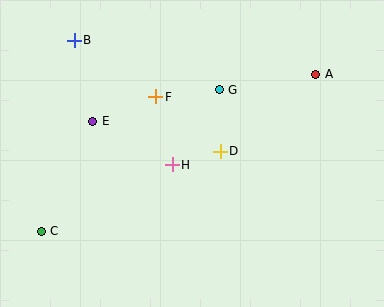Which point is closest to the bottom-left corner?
Point C is closest to the bottom-left corner.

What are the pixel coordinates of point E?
Point E is at (93, 121).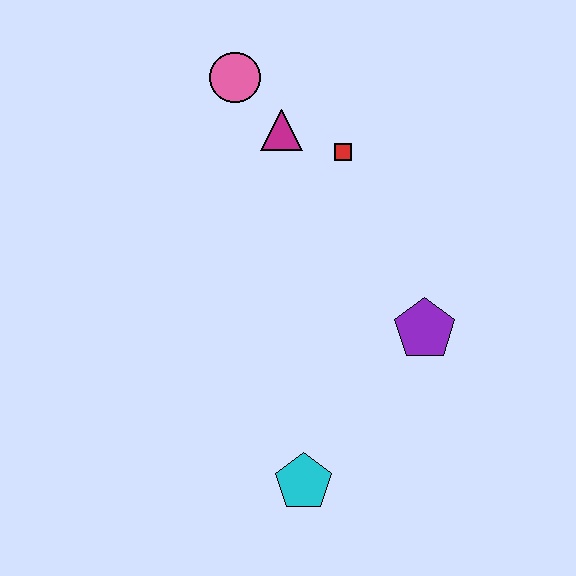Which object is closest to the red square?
The magenta triangle is closest to the red square.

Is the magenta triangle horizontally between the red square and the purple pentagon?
No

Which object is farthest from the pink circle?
The cyan pentagon is farthest from the pink circle.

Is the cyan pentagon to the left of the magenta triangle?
No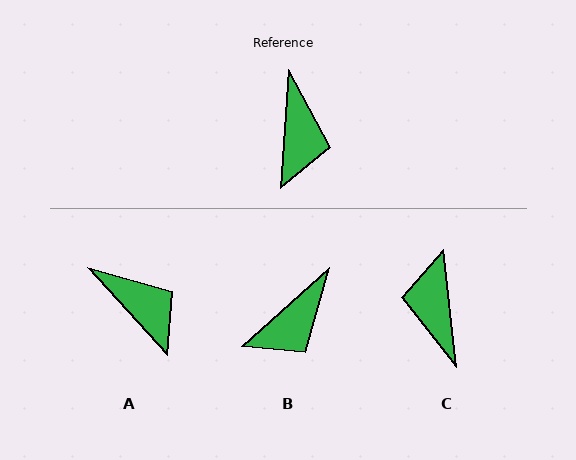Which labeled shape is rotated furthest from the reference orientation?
C, about 171 degrees away.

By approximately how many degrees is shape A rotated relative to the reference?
Approximately 46 degrees counter-clockwise.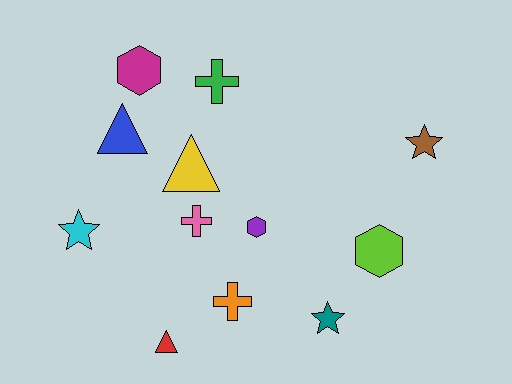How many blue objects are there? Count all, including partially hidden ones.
There is 1 blue object.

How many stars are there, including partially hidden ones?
There are 3 stars.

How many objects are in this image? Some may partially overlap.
There are 12 objects.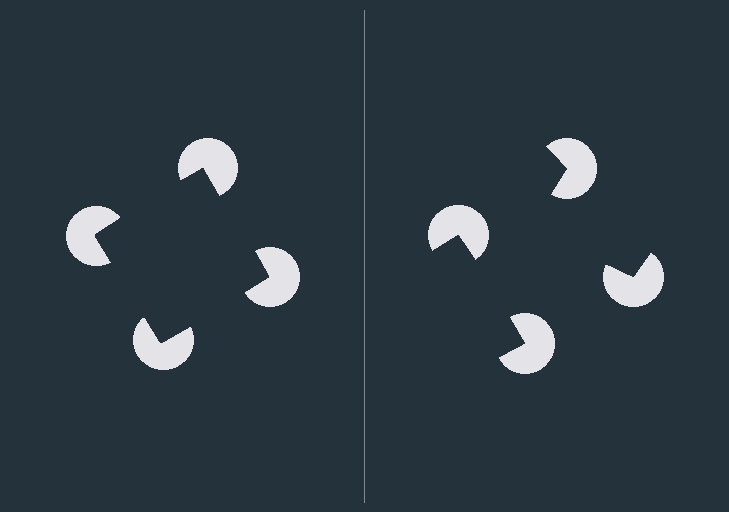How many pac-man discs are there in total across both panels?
8 — 4 on each side.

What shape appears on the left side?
An illusory square.